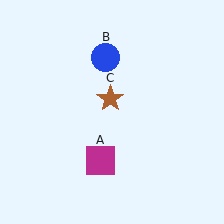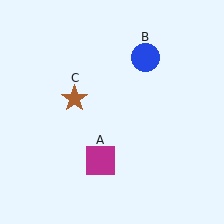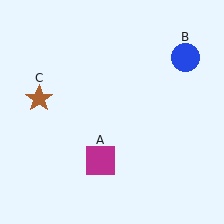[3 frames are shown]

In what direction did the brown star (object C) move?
The brown star (object C) moved left.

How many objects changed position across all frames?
2 objects changed position: blue circle (object B), brown star (object C).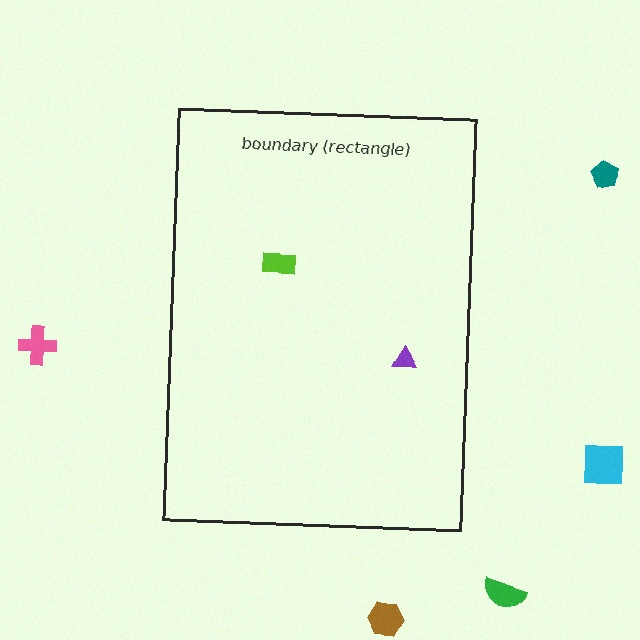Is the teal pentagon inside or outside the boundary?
Outside.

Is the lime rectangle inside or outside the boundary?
Inside.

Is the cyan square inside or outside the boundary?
Outside.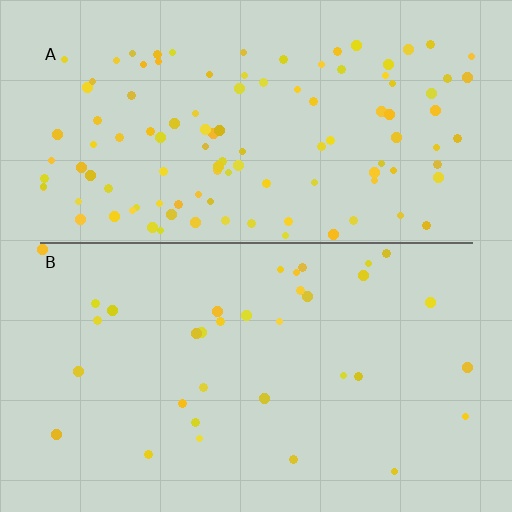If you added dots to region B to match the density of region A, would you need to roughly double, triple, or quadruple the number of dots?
Approximately triple.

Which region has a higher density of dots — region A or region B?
A (the top).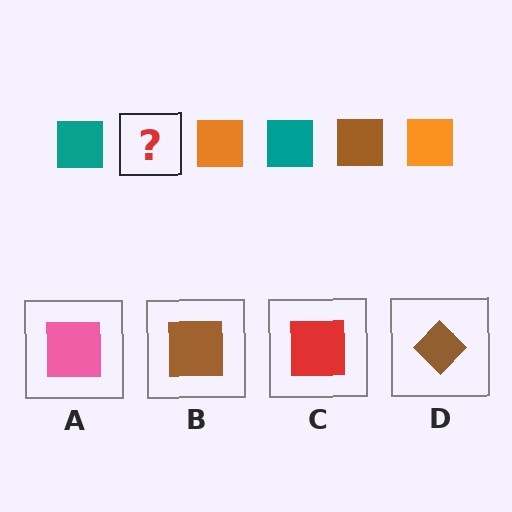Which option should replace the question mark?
Option B.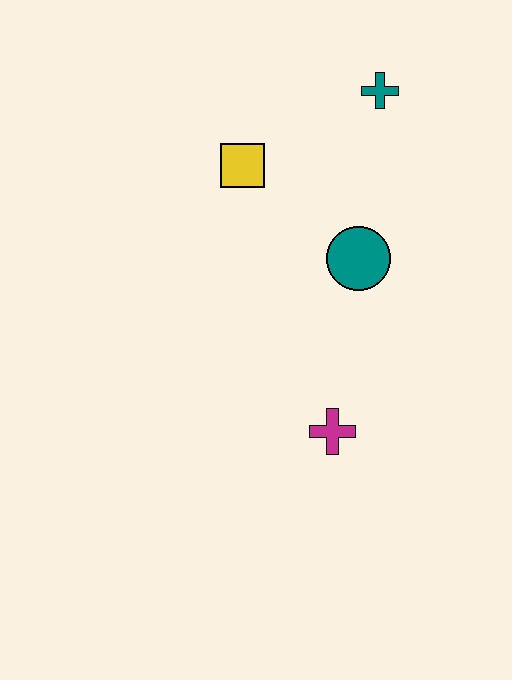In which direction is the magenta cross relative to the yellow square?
The magenta cross is below the yellow square.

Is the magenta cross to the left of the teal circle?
Yes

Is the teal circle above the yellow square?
No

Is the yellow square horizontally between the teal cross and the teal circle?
No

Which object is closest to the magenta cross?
The teal circle is closest to the magenta cross.